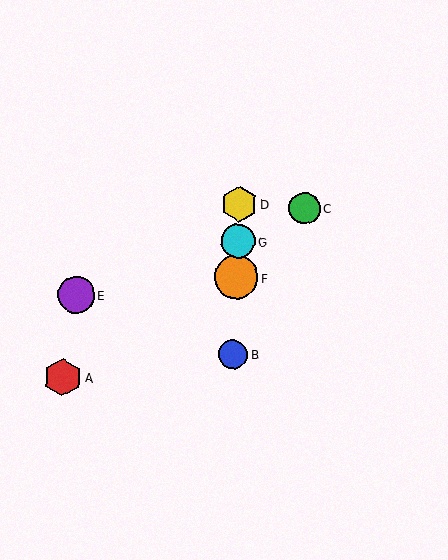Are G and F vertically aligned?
Yes, both are at x≈238.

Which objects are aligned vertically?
Objects B, D, F, G are aligned vertically.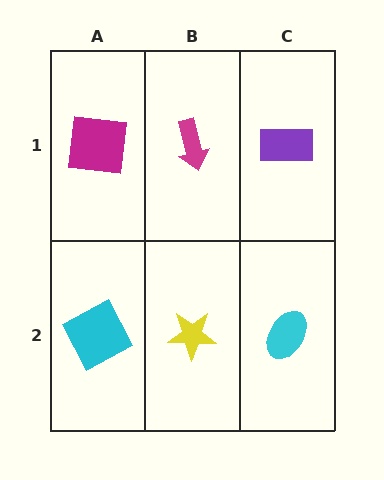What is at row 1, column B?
A magenta arrow.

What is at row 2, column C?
A cyan ellipse.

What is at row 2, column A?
A cyan square.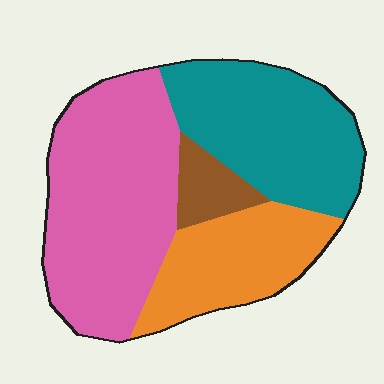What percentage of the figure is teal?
Teal takes up about one third (1/3) of the figure.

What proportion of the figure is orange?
Orange takes up between a sixth and a third of the figure.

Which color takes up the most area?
Pink, at roughly 40%.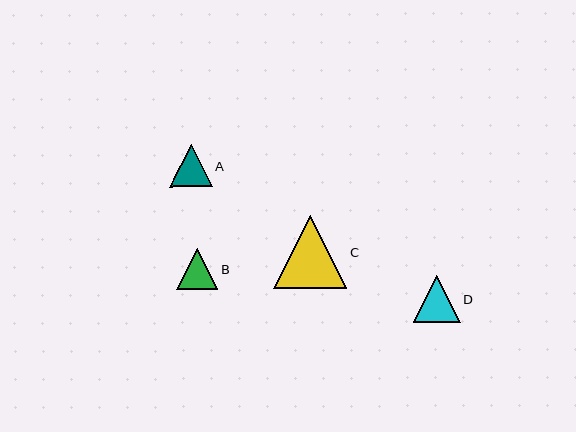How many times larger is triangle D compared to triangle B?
Triangle D is approximately 1.1 times the size of triangle B.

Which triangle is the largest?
Triangle C is the largest with a size of approximately 73 pixels.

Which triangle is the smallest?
Triangle B is the smallest with a size of approximately 41 pixels.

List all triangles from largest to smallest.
From largest to smallest: C, D, A, B.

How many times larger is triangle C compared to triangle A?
Triangle C is approximately 1.7 times the size of triangle A.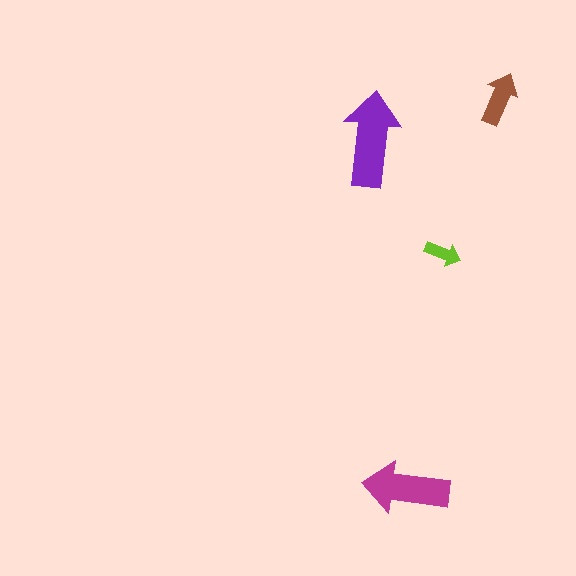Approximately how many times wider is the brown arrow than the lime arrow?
About 1.5 times wider.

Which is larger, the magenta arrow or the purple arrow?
The purple one.